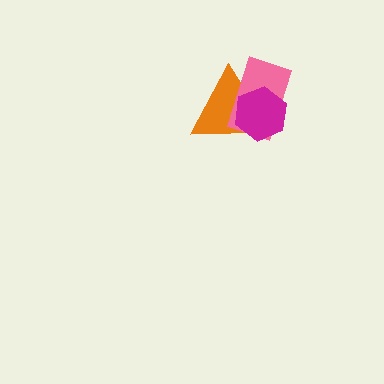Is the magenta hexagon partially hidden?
No, no other shape covers it.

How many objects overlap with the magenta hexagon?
2 objects overlap with the magenta hexagon.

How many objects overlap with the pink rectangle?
2 objects overlap with the pink rectangle.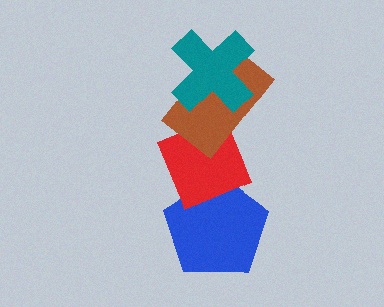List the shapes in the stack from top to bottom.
From top to bottom: the teal cross, the brown rectangle, the red diamond, the blue pentagon.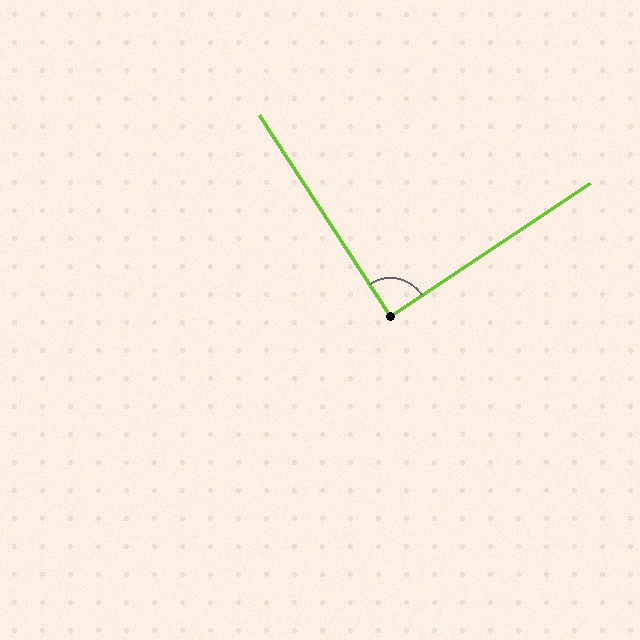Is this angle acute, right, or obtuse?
It is approximately a right angle.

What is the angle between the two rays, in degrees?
Approximately 89 degrees.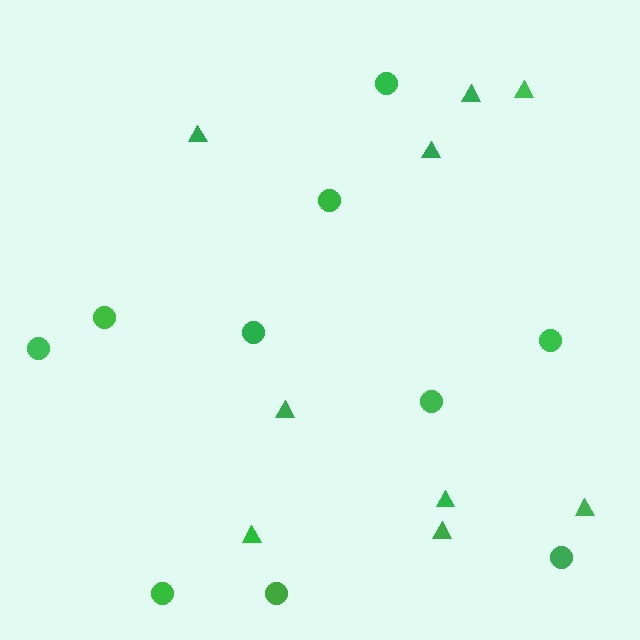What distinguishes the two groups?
There are 2 groups: one group of circles (10) and one group of triangles (9).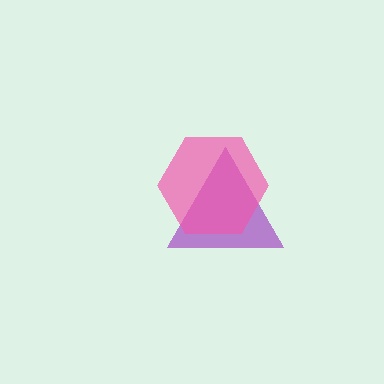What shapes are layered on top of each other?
The layered shapes are: a purple triangle, a pink hexagon.